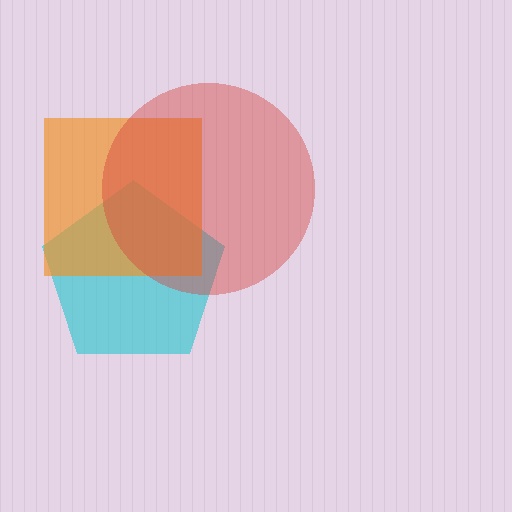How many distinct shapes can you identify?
There are 3 distinct shapes: a cyan pentagon, an orange square, a red circle.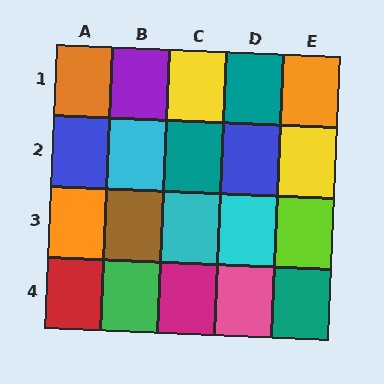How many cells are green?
1 cell is green.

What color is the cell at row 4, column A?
Red.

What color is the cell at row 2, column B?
Cyan.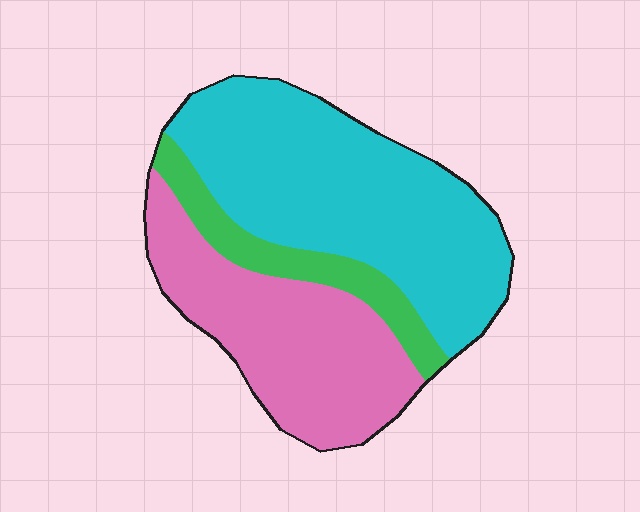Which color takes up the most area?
Cyan, at roughly 50%.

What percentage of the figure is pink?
Pink covers around 35% of the figure.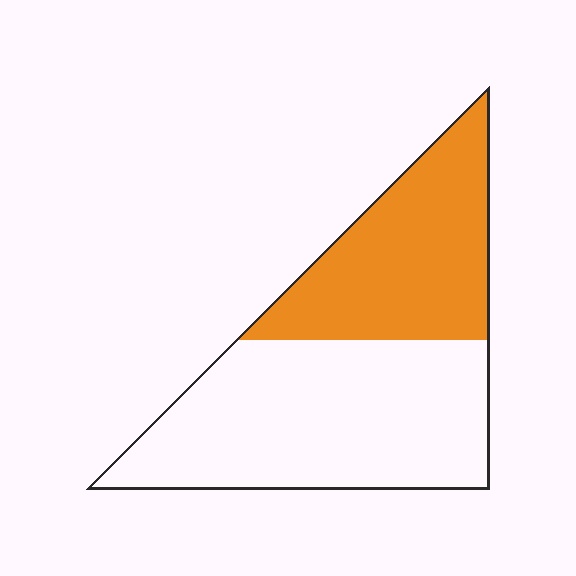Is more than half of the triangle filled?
No.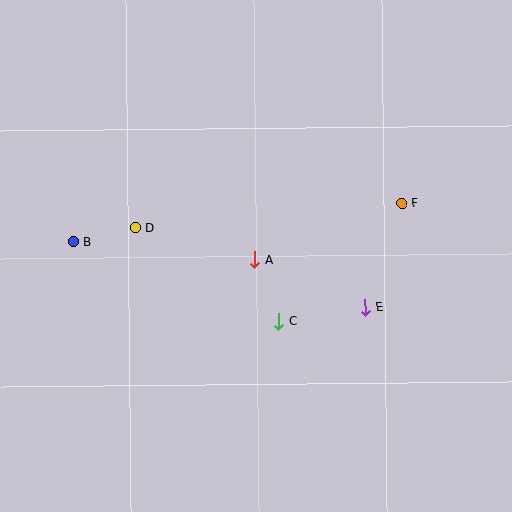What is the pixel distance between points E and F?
The distance between E and F is 110 pixels.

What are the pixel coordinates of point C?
Point C is at (278, 321).